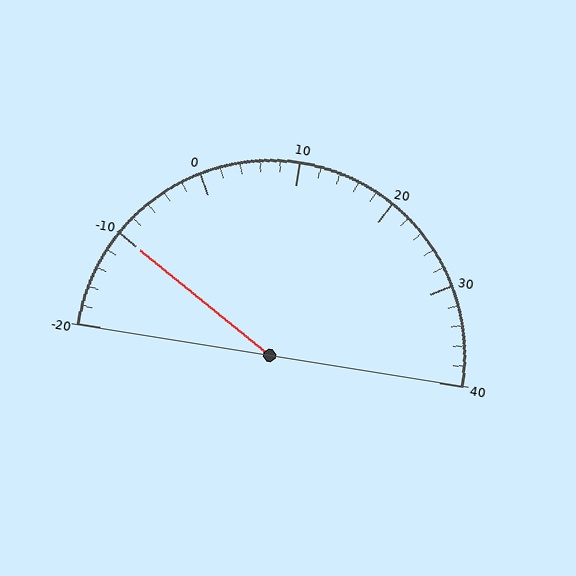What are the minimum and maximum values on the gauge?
The gauge ranges from -20 to 40.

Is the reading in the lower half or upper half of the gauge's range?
The reading is in the lower half of the range (-20 to 40).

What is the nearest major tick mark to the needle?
The nearest major tick mark is -10.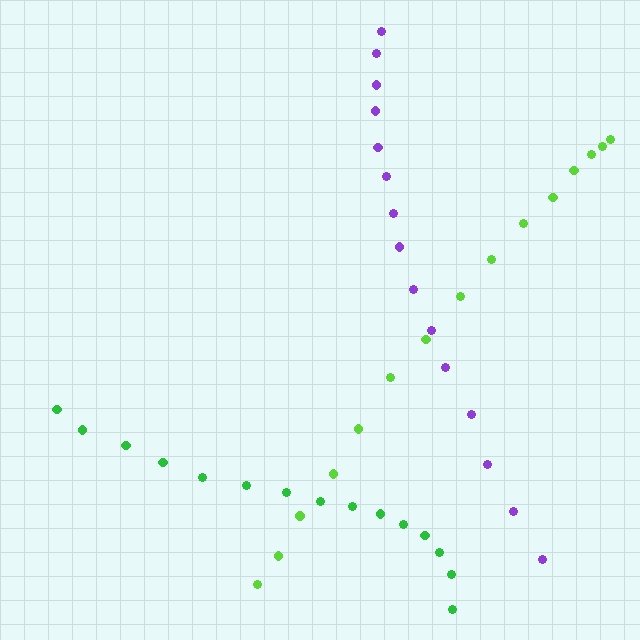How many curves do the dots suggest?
There are 3 distinct paths.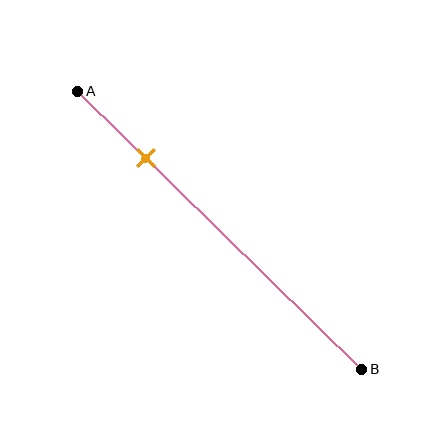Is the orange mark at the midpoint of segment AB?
No, the mark is at about 25% from A, not at the 50% midpoint.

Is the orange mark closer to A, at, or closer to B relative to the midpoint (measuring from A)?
The orange mark is closer to point A than the midpoint of segment AB.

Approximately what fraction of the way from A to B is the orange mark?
The orange mark is approximately 25% of the way from A to B.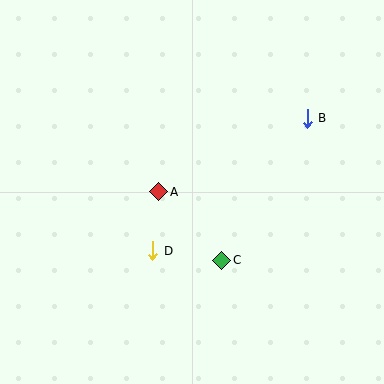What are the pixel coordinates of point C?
Point C is at (222, 260).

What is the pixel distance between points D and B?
The distance between D and B is 203 pixels.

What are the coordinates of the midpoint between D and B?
The midpoint between D and B is at (230, 184).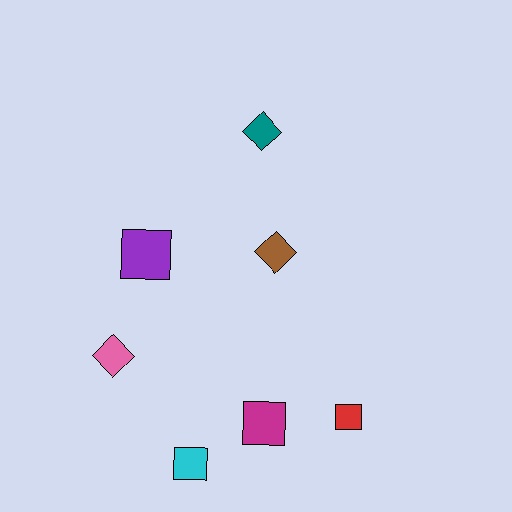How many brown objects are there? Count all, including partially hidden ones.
There is 1 brown object.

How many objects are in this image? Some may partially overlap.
There are 7 objects.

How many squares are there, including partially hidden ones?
There are 4 squares.